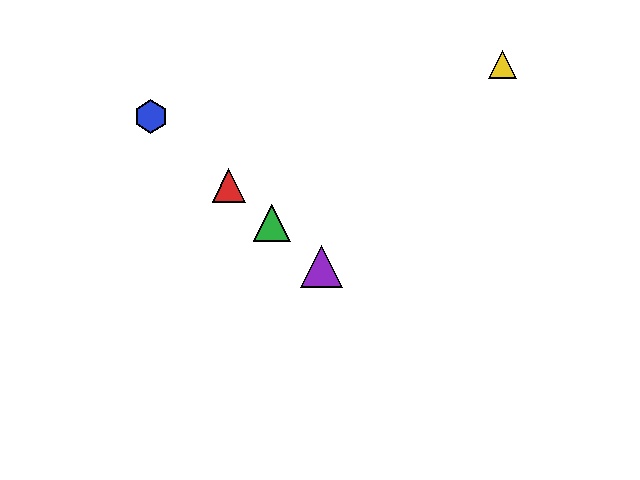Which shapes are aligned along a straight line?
The red triangle, the blue hexagon, the green triangle, the purple triangle are aligned along a straight line.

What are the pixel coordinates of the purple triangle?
The purple triangle is at (321, 266).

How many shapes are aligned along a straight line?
4 shapes (the red triangle, the blue hexagon, the green triangle, the purple triangle) are aligned along a straight line.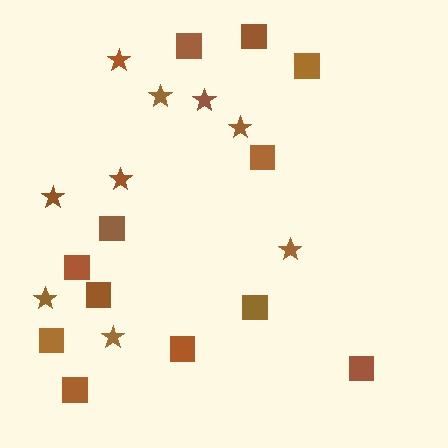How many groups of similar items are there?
There are 2 groups: one group of stars (9) and one group of squares (12).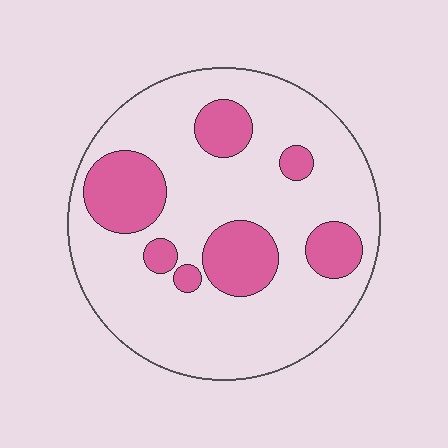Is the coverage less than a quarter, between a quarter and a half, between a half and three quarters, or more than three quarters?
Less than a quarter.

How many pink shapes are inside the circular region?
7.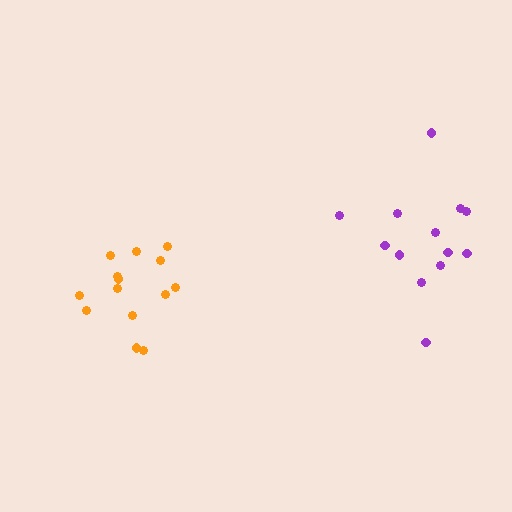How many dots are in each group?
Group 1: 14 dots, Group 2: 13 dots (27 total).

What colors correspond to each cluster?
The clusters are colored: orange, purple.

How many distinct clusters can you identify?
There are 2 distinct clusters.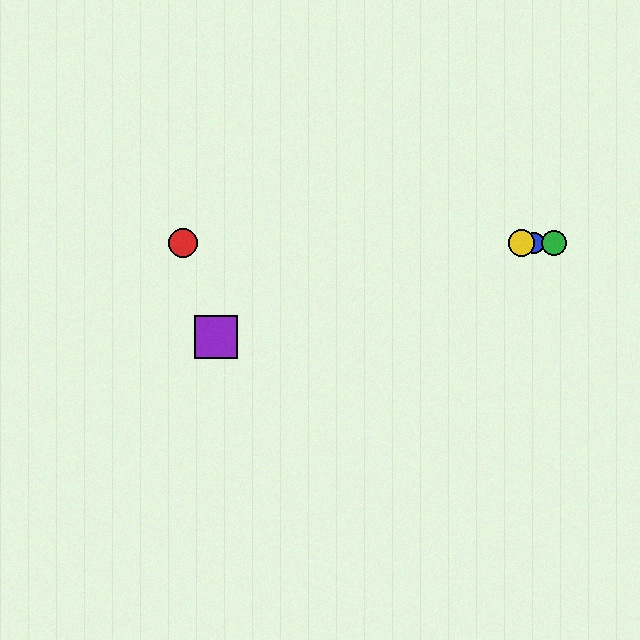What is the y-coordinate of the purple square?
The purple square is at y≈337.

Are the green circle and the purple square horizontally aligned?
No, the green circle is at y≈243 and the purple square is at y≈337.